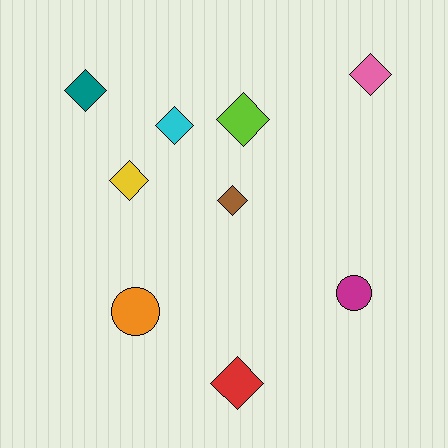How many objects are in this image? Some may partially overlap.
There are 9 objects.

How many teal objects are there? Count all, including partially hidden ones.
There is 1 teal object.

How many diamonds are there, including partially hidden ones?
There are 7 diamonds.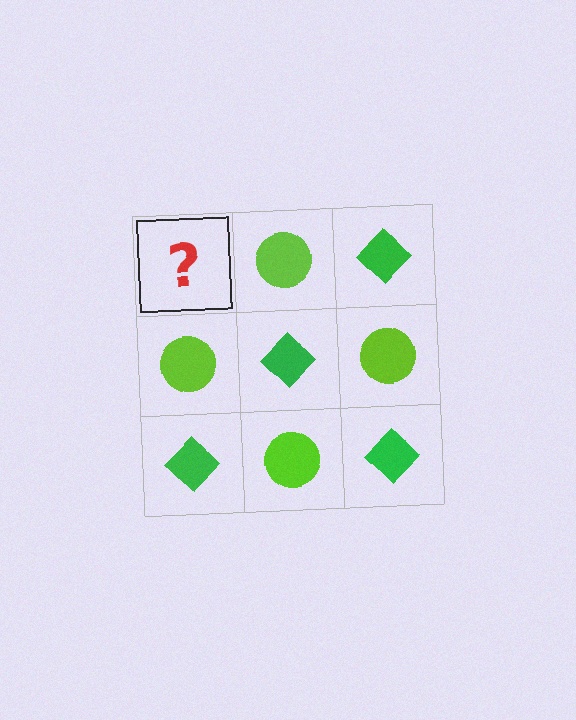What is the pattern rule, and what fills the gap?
The rule is that it alternates green diamond and lime circle in a checkerboard pattern. The gap should be filled with a green diamond.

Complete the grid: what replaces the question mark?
The question mark should be replaced with a green diamond.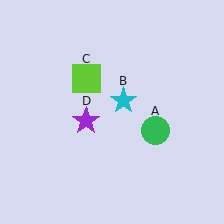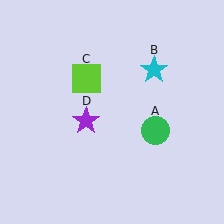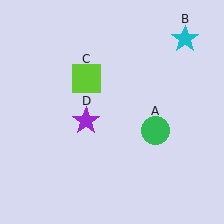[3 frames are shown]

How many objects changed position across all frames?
1 object changed position: cyan star (object B).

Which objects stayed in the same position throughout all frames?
Green circle (object A) and lime square (object C) and purple star (object D) remained stationary.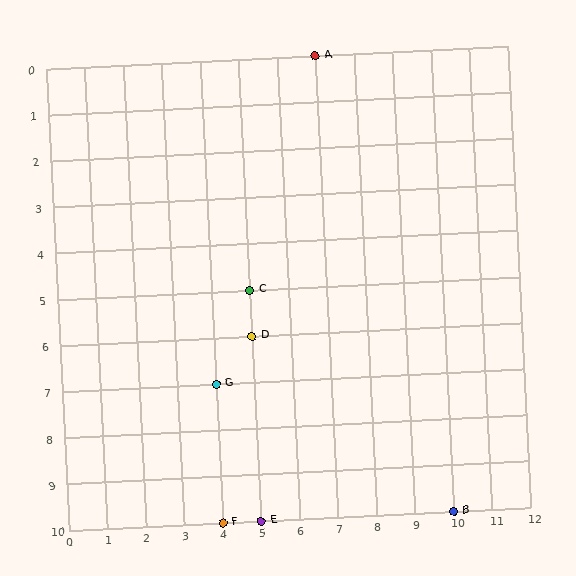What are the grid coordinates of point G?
Point G is at grid coordinates (4, 7).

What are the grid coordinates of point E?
Point E is at grid coordinates (5, 10).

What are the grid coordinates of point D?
Point D is at grid coordinates (5, 6).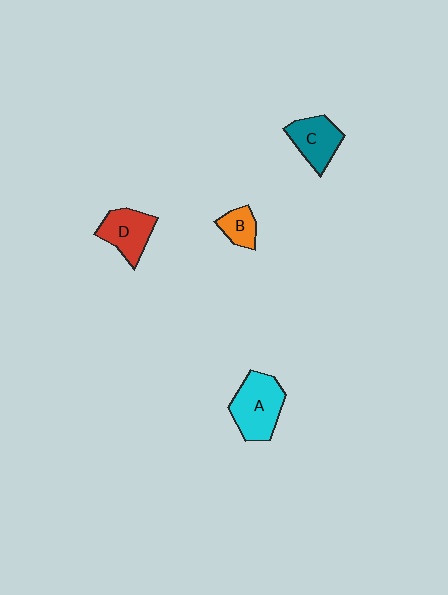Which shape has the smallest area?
Shape B (orange).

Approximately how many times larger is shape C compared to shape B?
Approximately 1.7 times.